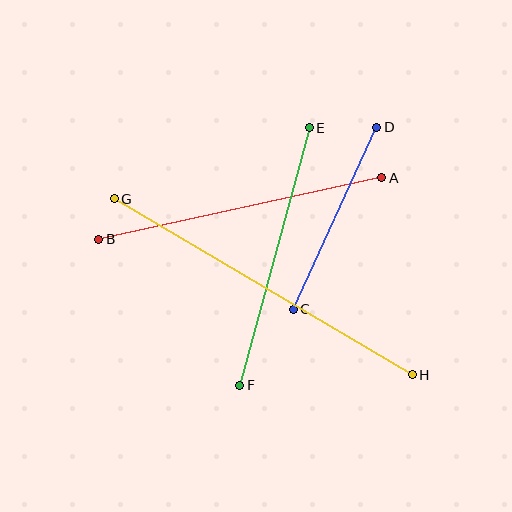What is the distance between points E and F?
The distance is approximately 267 pixels.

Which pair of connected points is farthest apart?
Points G and H are farthest apart.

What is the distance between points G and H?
The distance is approximately 346 pixels.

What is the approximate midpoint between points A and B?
The midpoint is at approximately (240, 209) pixels.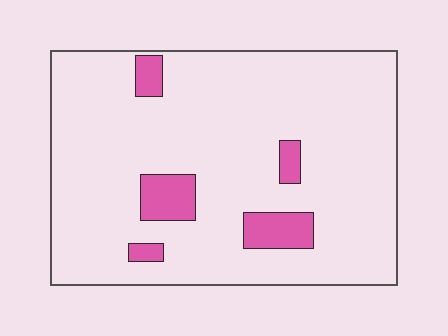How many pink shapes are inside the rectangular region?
5.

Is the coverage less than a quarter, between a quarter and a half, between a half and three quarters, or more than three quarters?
Less than a quarter.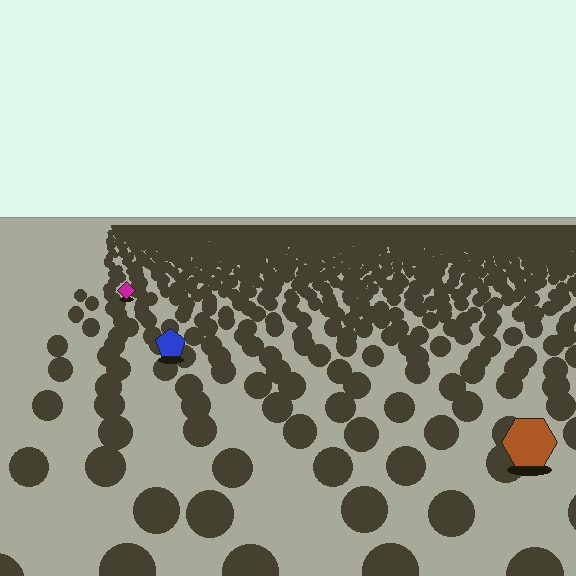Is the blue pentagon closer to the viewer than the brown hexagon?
No. The brown hexagon is closer — you can tell from the texture gradient: the ground texture is coarser near it.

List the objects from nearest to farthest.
From nearest to farthest: the brown hexagon, the blue pentagon, the magenta diamond.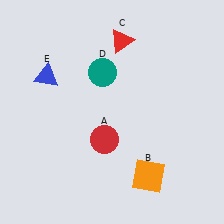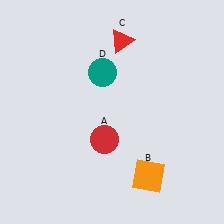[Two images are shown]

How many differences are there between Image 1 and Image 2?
There is 1 difference between the two images.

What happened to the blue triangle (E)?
The blue triangle (E) was removed in Image 2. It was in the top-left area of Image 1.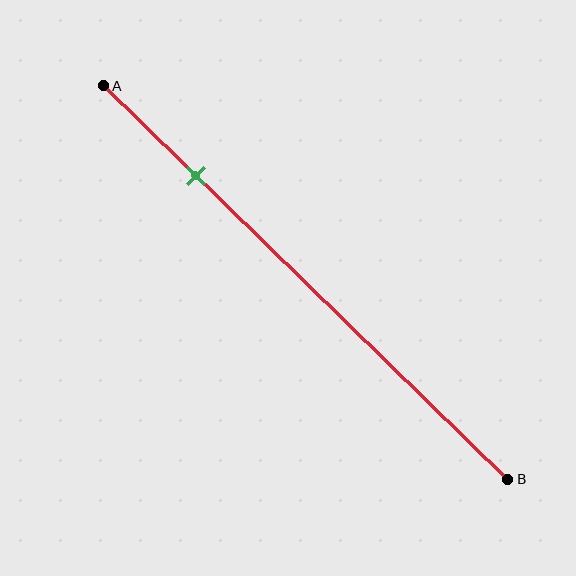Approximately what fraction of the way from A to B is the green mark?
The green mark is approximately 25% of the way from A to B.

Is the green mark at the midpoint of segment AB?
No, the mark is at about 25% from A, not at the 50% midpoint.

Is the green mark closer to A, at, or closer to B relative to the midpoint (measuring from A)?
The green mark is closer to point A than the midpoint of segment AB.